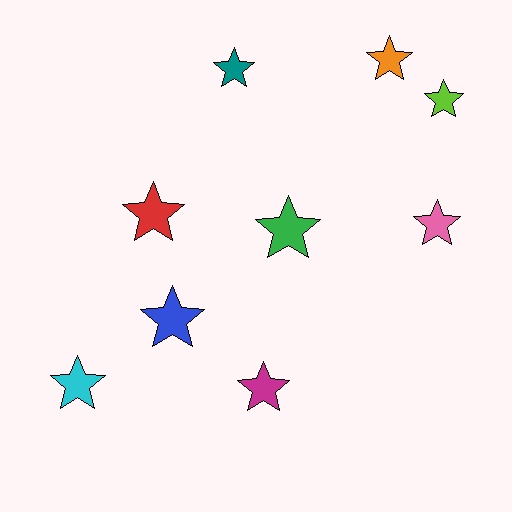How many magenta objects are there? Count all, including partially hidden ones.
There is 1 magenta object.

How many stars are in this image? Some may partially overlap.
There are 9 stars.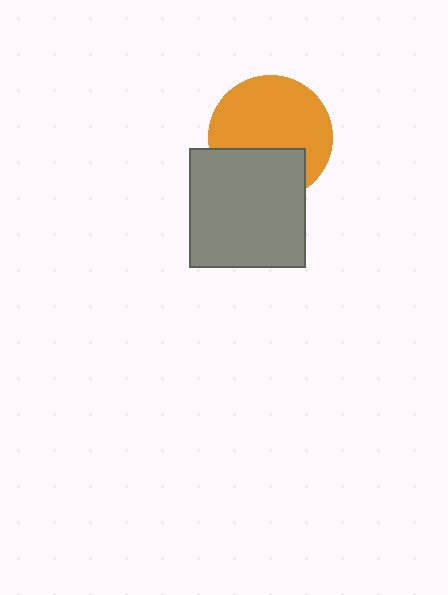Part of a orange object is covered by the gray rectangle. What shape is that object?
It is a circle.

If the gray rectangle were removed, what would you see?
You would see the complete orange circle.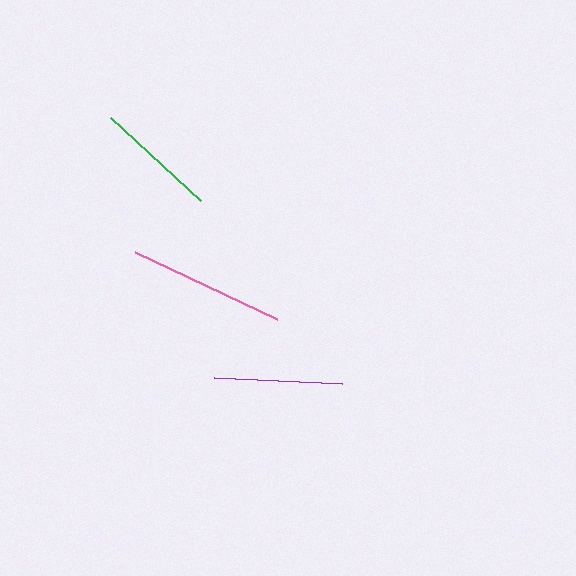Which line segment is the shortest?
The green line is the shortest at approximately 122 pixels.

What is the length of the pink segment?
The pink segment is approximately 157 pixels long.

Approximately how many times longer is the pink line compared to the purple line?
The pink line is approximately 1.2 times the length of the purple line.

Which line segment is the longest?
The pink line is the longest at approximately 157 pixels.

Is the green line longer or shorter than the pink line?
The pink line is longer than the green line.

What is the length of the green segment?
The green segment is approximately 122 pixels long.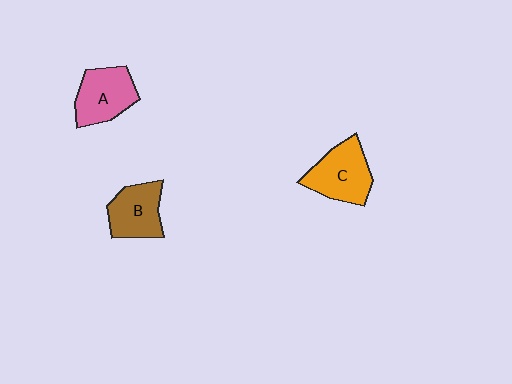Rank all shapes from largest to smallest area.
From largest to smallest: C (orange), A (pink), B (brown).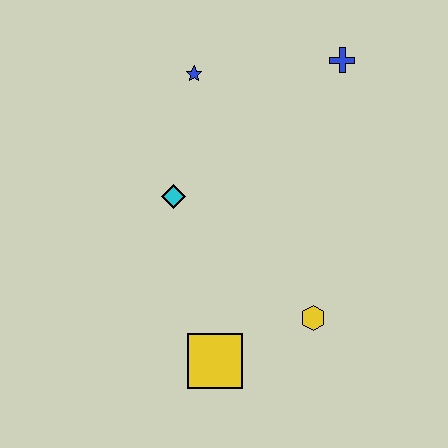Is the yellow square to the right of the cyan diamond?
Yes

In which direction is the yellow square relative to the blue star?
The yellow square is below the blue star.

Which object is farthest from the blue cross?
The yellow square is farthest from the blue cross.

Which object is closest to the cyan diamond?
The blue star is closest to the cyan diamond.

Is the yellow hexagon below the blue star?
Yes